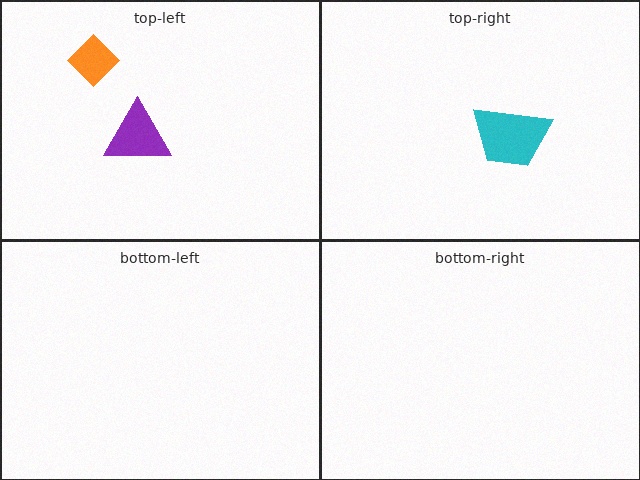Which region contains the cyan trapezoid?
The top-right region.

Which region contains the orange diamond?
The top-left region.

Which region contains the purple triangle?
The top-left region.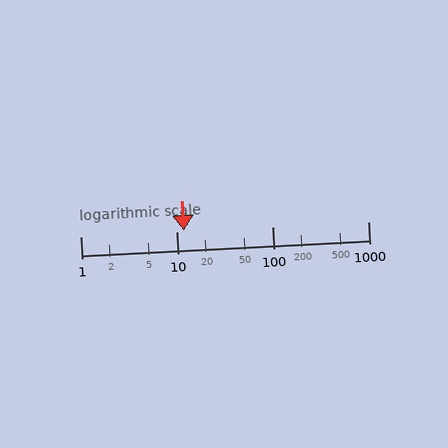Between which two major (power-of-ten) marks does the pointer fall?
The pointer is between 10 and 100.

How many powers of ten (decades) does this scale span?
The scale spans 3 decades, from 1 to 1000.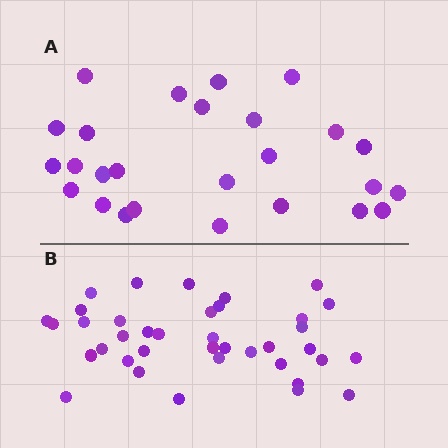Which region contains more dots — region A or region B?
Region B (the bottom region) has more dots.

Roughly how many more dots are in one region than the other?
Region B has roughly 12 or so more dots than region A.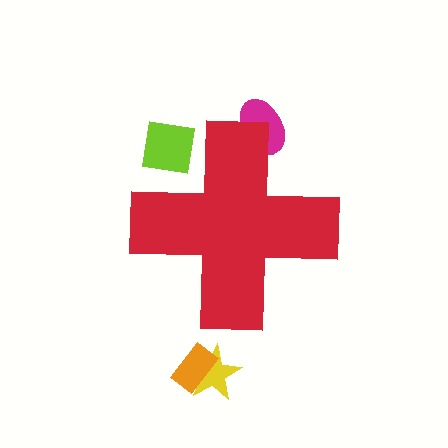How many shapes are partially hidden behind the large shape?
2 shapes are partially hidden.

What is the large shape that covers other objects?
A red cross.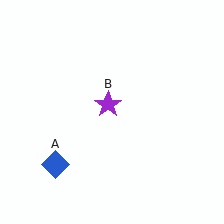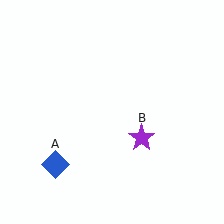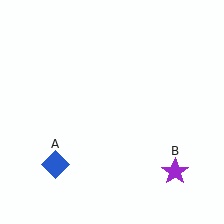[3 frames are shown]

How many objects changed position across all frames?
1 object changed position: purple star (object B).